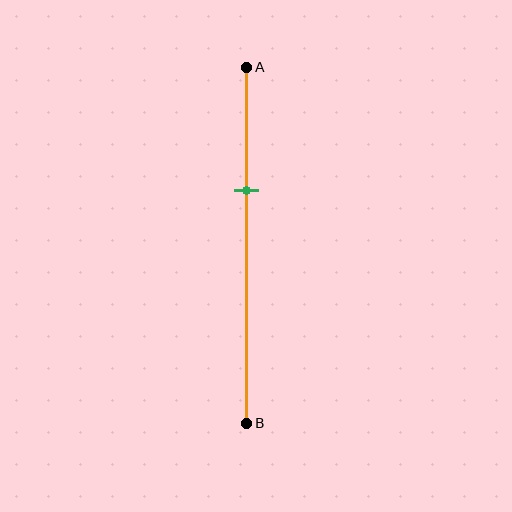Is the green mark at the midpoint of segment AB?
No, the mark is at about 35% from A, not at the 50% midpoint.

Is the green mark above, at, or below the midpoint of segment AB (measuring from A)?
The green mark is above the midpoint of segment AB.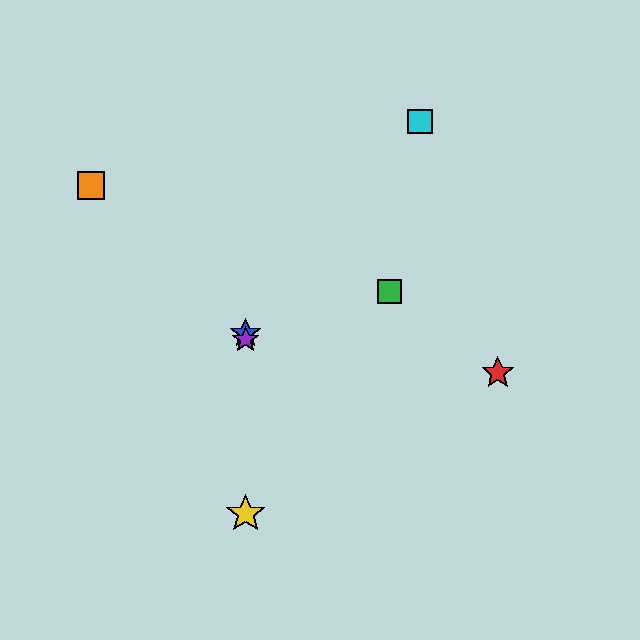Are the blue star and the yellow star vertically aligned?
Yes, both are at x≈246.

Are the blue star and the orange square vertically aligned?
No, the blue star is at x≈246 and the orange square is at x≈91.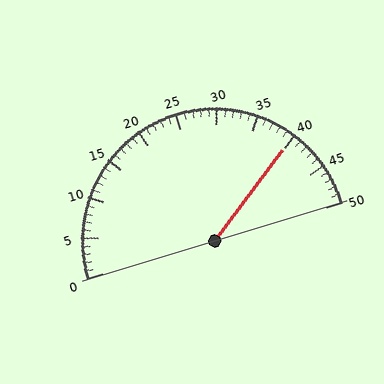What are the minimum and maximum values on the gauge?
The gauge ranges from 0 to 50.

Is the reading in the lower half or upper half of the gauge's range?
The reading is in the upper half of the range (0 to 50).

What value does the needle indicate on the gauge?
The needle indicates approximately 40.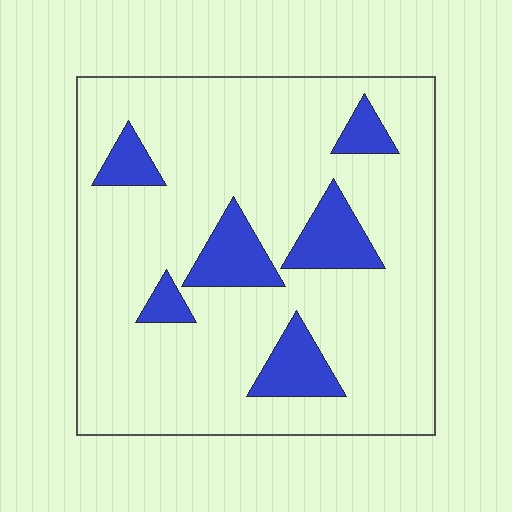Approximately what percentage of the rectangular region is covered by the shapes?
Approximately 15%.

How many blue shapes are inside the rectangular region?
6.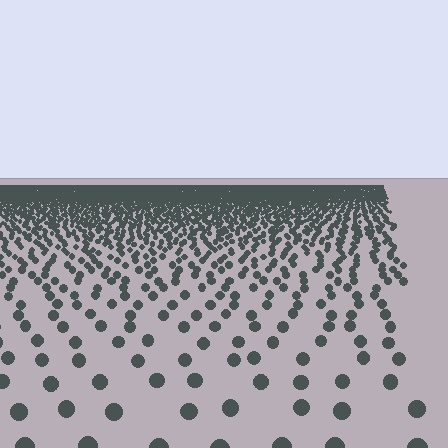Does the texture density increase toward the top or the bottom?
Density increases toward the top.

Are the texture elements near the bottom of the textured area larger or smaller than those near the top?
Larger. Near the bottom, elements are closer to the viewer and appear at a bigger on-screen size.